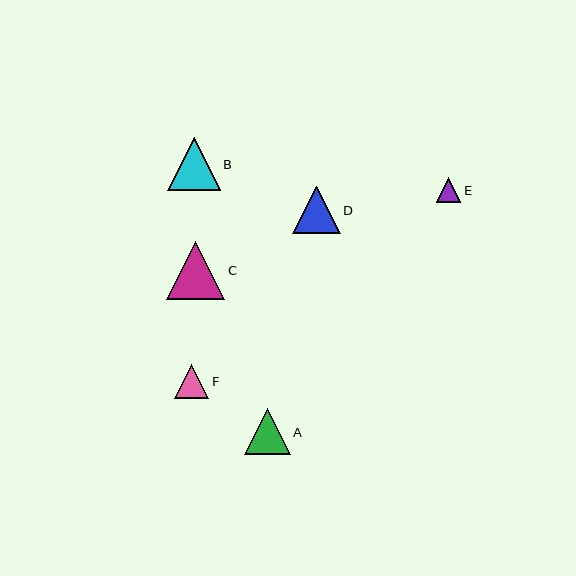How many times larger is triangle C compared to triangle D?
Triangle C is approximately 1.2 times the size of triangle D.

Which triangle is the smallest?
Triangle E is the smallest with a size of approximately 24 pixels.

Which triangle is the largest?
Triangle C is the largest with a size of approximately 58 pixels.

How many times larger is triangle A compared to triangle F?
Triangle A is approximately 1.3 times the size of triangle F.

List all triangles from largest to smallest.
From largest to smallest: C, B, D, A, F, E.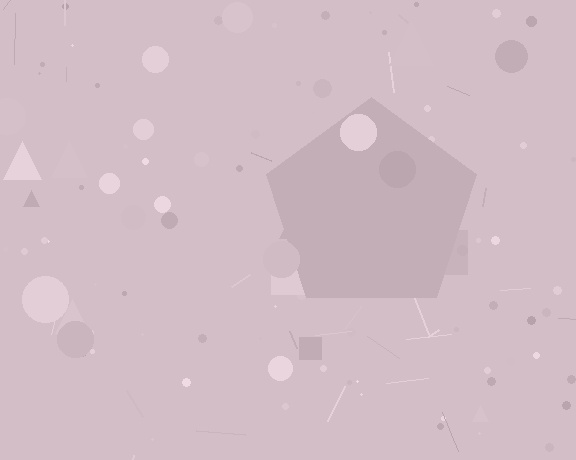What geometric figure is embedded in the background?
A pentagon is embedded in the background.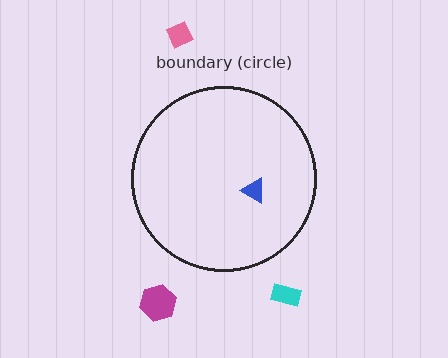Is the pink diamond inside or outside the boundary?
Outside.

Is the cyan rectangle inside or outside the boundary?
Outside.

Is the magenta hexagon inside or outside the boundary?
Outside.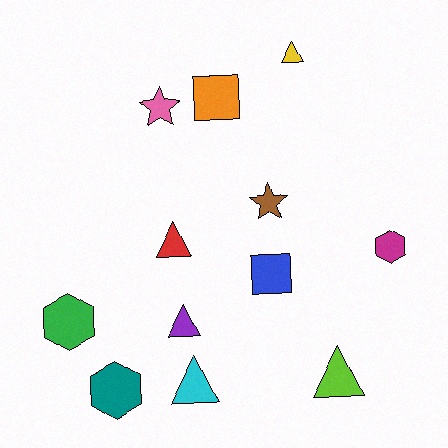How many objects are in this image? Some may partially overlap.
There are 12 objects.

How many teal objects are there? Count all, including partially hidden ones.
There is 1 teal object.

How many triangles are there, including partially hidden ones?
There are 5 triangles.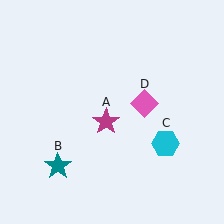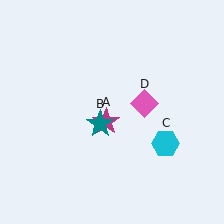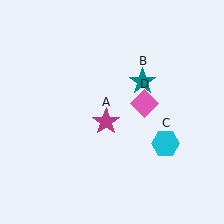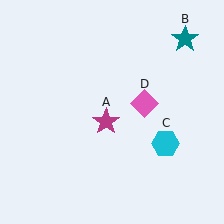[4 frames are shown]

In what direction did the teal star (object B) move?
The teal star (object B) moved up and to the right.